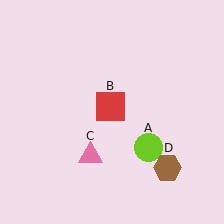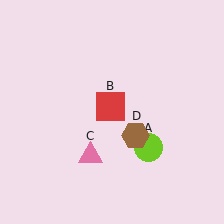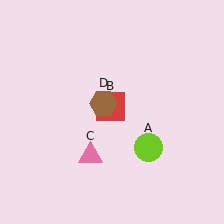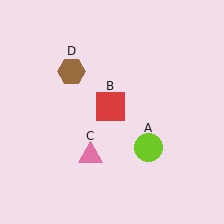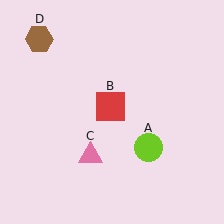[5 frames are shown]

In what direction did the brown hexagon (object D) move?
The brown hexagon (object D) moved up and to the left.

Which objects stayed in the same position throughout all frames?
Lime circle (object A) and red square (object B) and pink triangle (object C) remained stationary.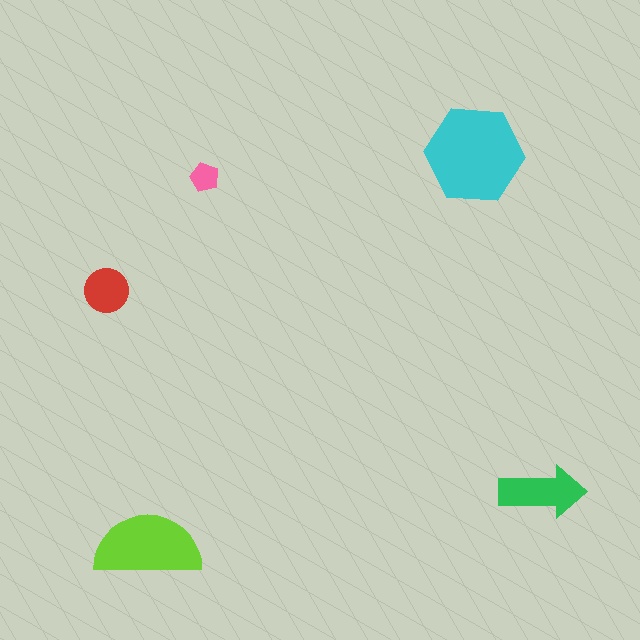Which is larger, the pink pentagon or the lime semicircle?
The lime semicircle.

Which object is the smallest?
The pink pentagon.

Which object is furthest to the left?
The red circle is leftmost.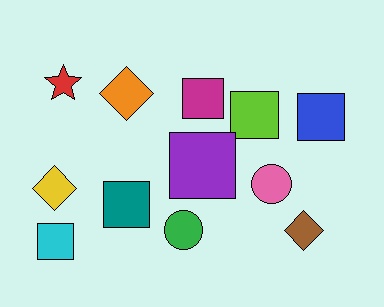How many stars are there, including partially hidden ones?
There is 1 star.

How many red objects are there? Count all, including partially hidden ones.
There is 1 red object.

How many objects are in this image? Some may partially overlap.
There are 12 objects.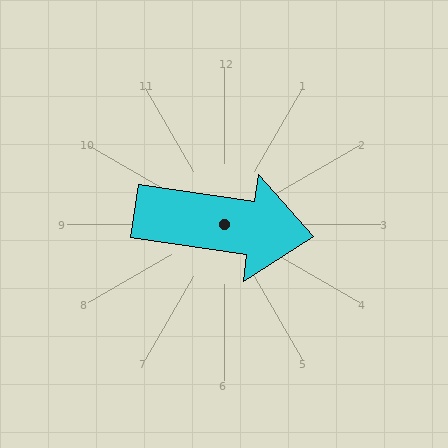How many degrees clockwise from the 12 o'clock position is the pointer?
Approximately 98 degrees.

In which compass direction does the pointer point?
East.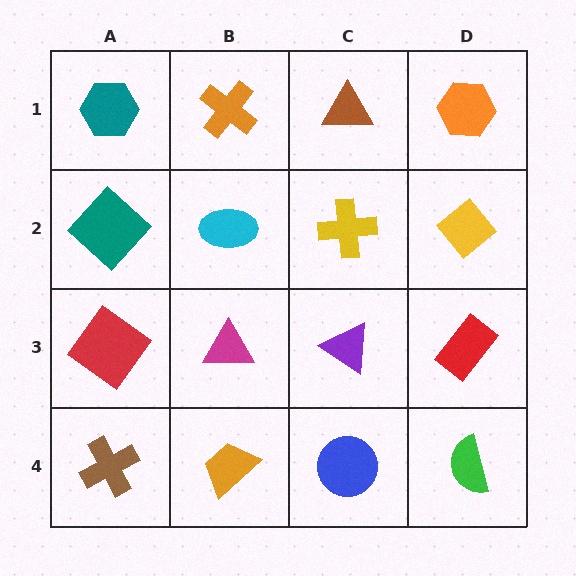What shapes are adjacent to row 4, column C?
A purple triangle (row 3, column C), an orange trapezoid (row 4, column B), a green semicircle (row 4, column D).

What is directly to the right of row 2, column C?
A yellow diamond.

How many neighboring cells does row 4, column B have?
3.